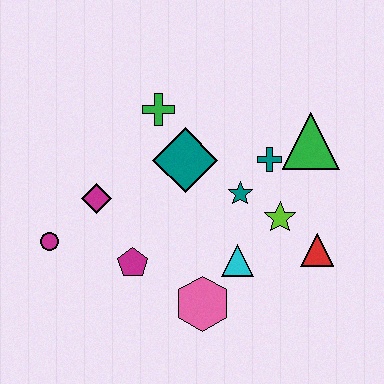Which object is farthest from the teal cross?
The magenta circle is farthest from the teal cross.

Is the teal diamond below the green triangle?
Yes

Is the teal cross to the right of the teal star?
Yes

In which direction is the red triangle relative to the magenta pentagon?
The red triangle is to the right of the magenta pentagon.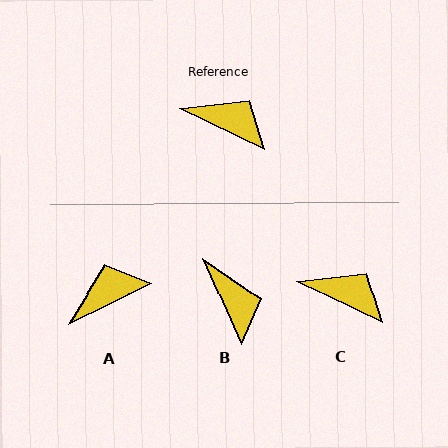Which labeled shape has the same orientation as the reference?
C.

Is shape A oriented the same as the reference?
No, it is off by about 52 degrees.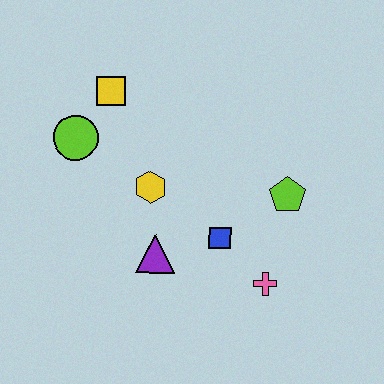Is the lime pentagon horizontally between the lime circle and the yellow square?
No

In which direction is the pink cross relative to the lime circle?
The pink cross is to the right of the lime circle.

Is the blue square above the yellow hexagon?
No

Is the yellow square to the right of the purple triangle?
No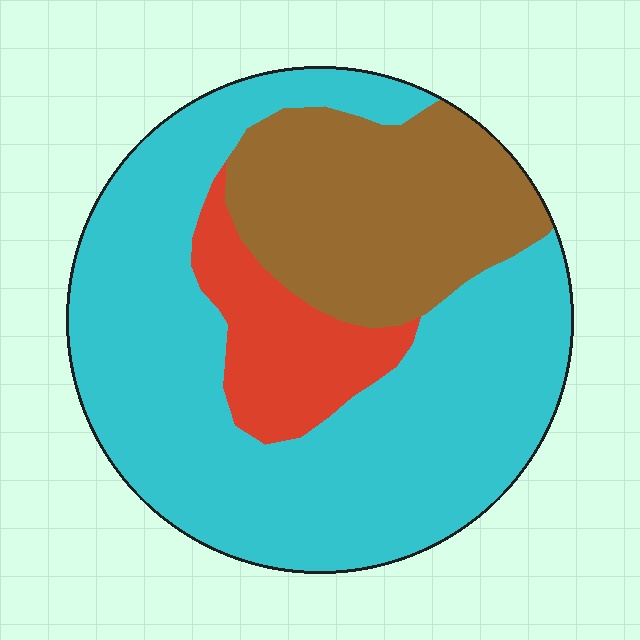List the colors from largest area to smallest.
From largest to smallest: cyan, brown, red.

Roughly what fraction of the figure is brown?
Brown covers 26% of the figure.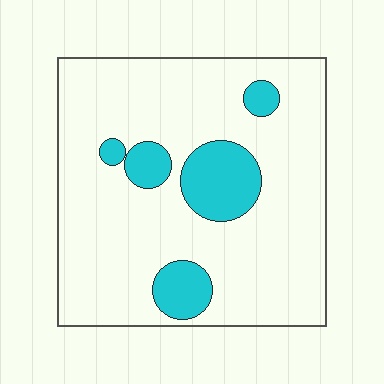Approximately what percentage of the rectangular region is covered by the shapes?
Approximately 15%.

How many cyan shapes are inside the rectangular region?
5.